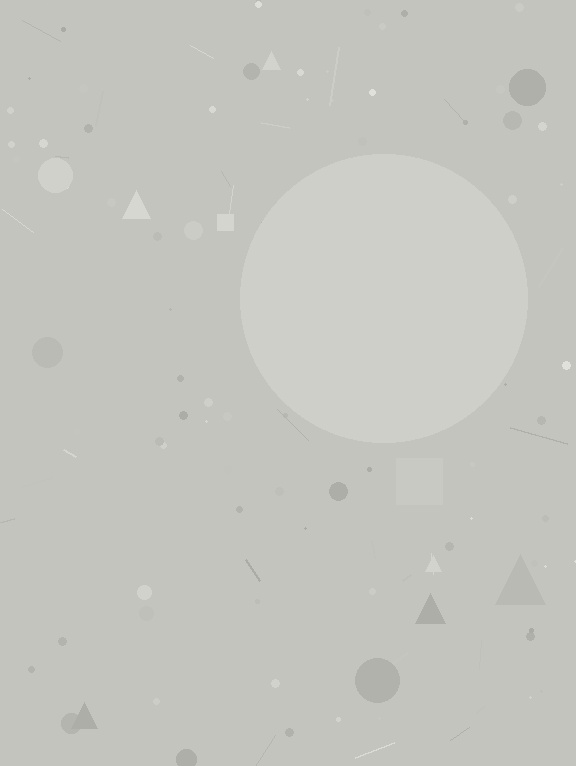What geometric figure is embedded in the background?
A circle is embedded in the background.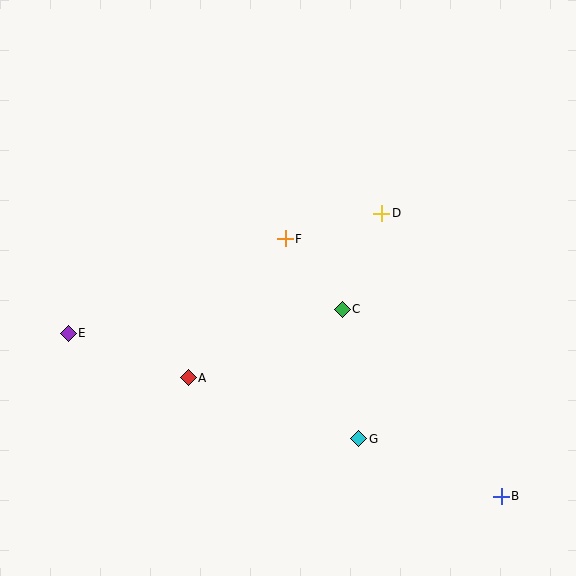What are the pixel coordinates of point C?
Point C is at (342, 309).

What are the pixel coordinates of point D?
Point D is at (382, 213).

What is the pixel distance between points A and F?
The distance between A and F is 169 pixels.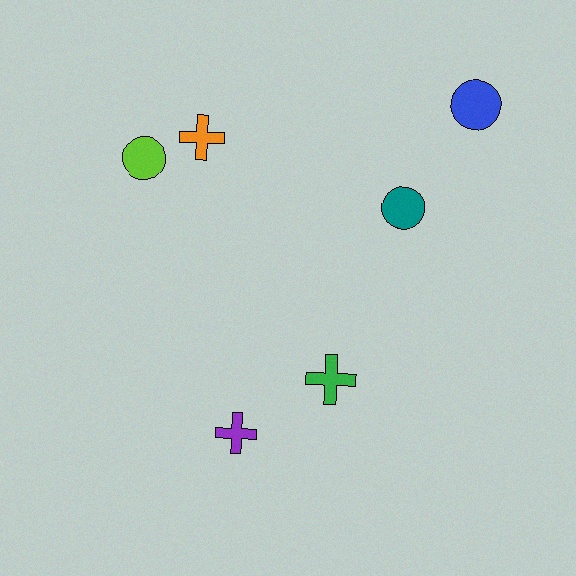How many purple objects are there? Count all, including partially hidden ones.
There is 1 purple object.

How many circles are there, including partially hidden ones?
There are 3 circles.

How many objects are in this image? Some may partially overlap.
There are 6 objects.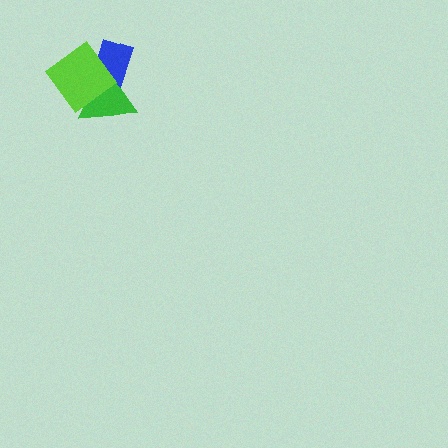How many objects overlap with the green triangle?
2 objects overlap with the green triangle.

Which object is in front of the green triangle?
The lime diamond is in front of the green triangle.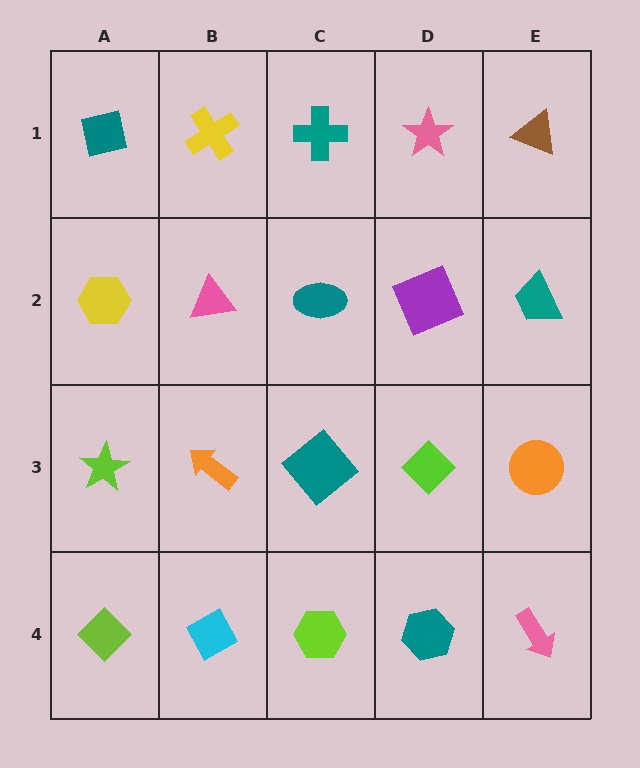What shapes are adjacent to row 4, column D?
A lime diamond (row 3, column D), a lime hexagon (row 4, column C), a pink arrow (row 4, column E).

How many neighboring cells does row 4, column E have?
2.